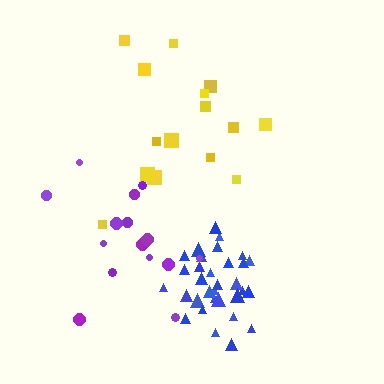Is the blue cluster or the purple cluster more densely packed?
Blue.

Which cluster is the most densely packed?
Blue.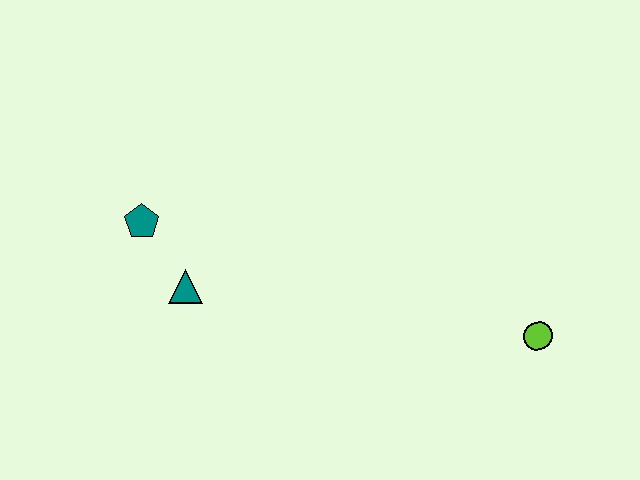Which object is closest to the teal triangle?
The teal pentagon is closest to the teal triangle.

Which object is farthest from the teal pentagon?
The lime circle is farthest from the teal pentagon.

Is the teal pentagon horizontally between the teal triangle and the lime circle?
No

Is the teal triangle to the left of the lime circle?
Yes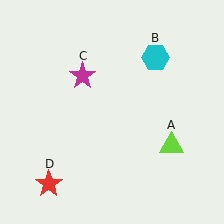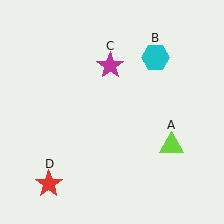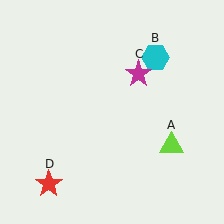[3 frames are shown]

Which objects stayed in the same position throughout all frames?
Lime triangle (object A) and cyan hexagon (object B) and red star (object D) remained stationary.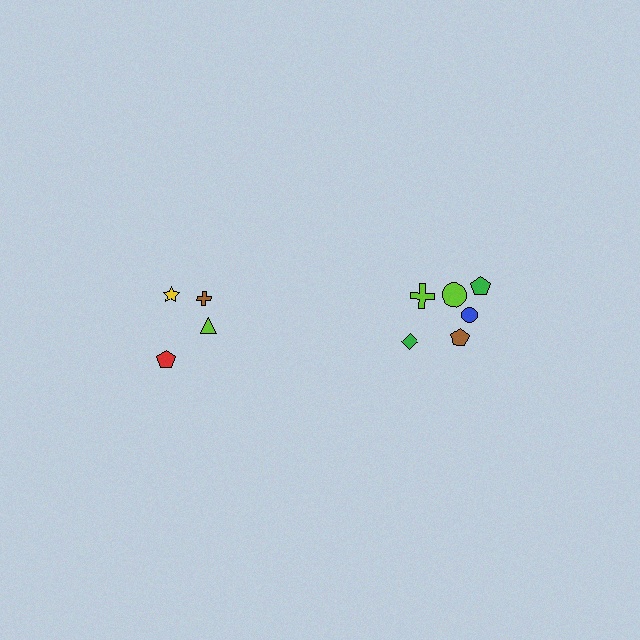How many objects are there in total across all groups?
There are 10 objects.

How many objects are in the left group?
There are 4 objects.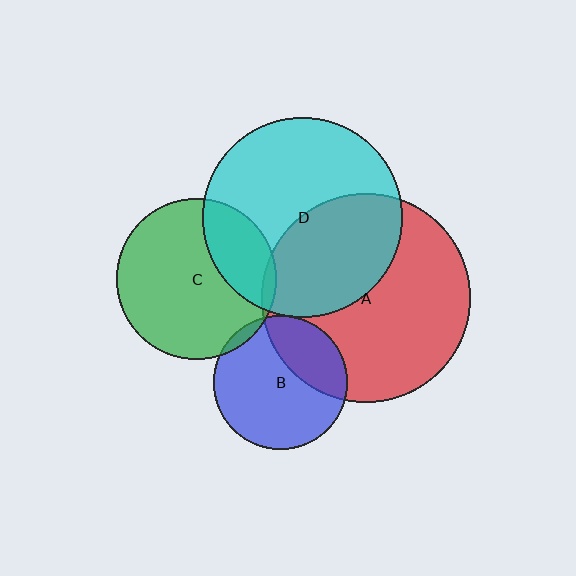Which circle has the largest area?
Circle A (red).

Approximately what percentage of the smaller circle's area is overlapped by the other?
Approximately 5%.